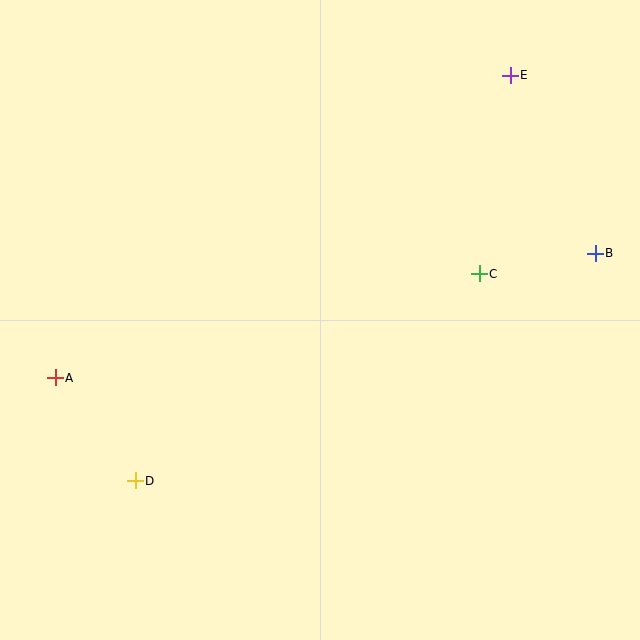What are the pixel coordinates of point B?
Point B is at (595, 253).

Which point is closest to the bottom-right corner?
Point B is closest to the bottom-right corner.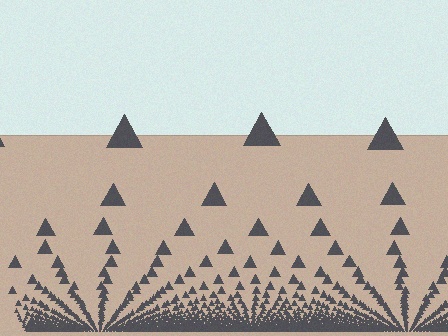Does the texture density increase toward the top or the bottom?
Density increases toward the bottom.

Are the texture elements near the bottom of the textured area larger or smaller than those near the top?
Smaller. The gradient is inverted — elements near the bottom are smaller and denser.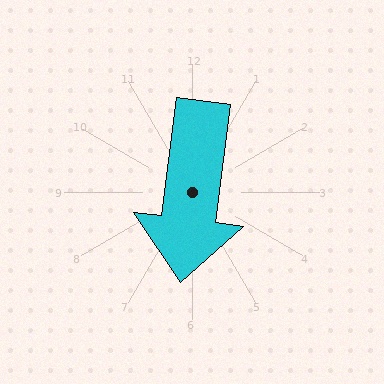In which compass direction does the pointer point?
South.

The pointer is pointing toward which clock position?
Roughly 6 o'clock.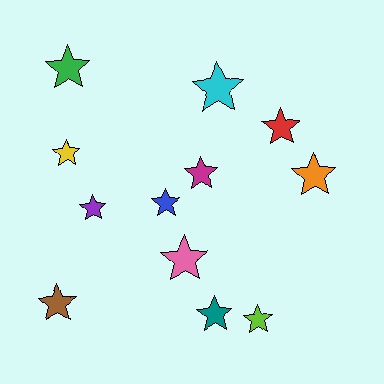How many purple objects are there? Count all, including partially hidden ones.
There is 1 purple object.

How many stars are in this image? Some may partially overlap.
There are 12 stars.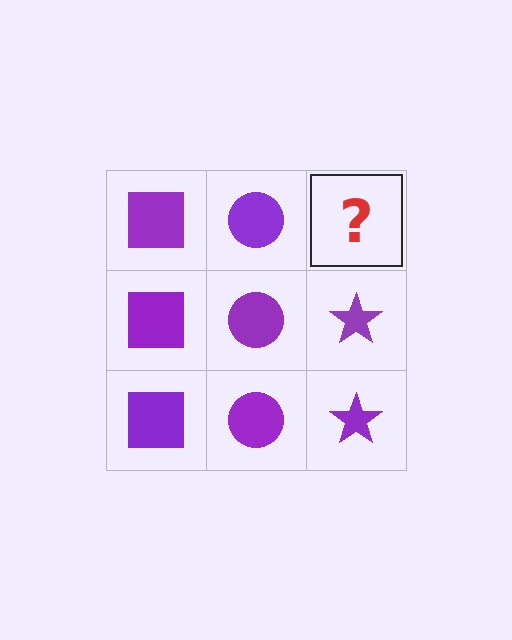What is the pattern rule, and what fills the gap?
The rule is that each column has a consistent shape. The gap should be filled with a purple star.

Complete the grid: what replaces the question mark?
The question mark should be replaced with a purple star.